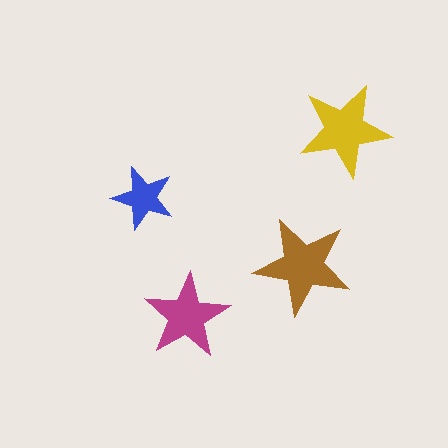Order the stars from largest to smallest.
the brown one, the yellow one, the magenta one, the blue one.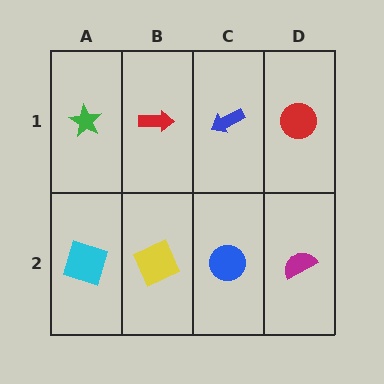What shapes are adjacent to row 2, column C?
A blue arrow (row 1, column C), a yellow square (row 2, column B), a magenta semicircle (row 2, column D).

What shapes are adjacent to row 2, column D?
A red circle (row 1, column D), a blue circle (row 2, column C).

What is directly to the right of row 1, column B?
A blue arrow.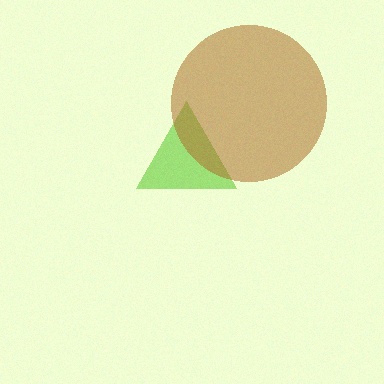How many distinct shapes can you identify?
There are 2 distinct shapes: a lime triangle, a brown circle.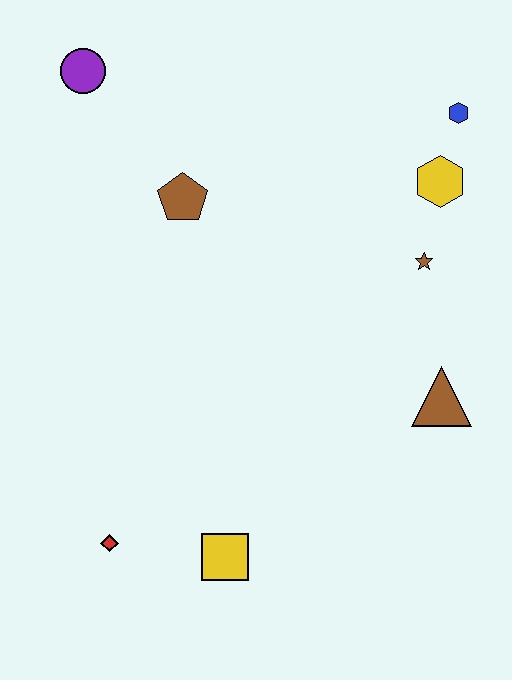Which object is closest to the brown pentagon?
The purple circle is closest to the brown pentagon.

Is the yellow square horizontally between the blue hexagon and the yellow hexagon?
No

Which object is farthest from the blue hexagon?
The red diamond is farthest from the blue hexagon.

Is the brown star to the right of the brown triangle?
No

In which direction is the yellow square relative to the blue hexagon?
The yellow square is below the blue hexagon.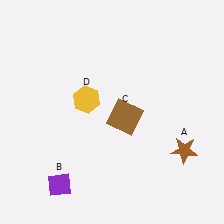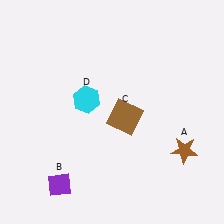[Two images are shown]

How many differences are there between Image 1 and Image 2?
There is 1 difference between the two images.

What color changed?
The hexagon (D) changed from yellow in Image 1 to cyan in Image 2.